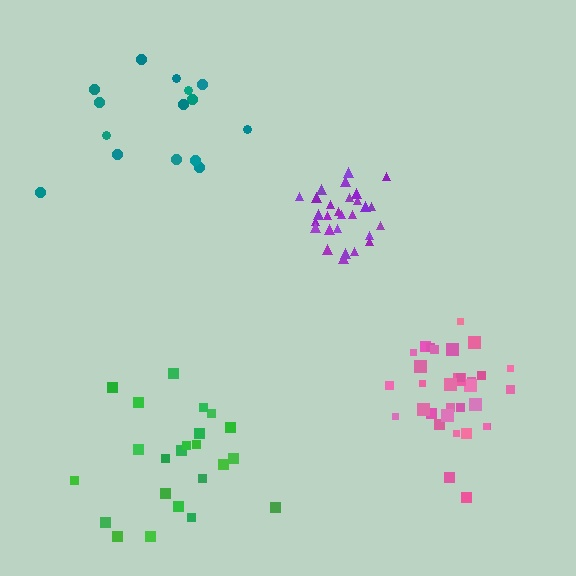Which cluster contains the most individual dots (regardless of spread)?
Pink (33).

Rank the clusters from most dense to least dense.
purple, pink, green, teal.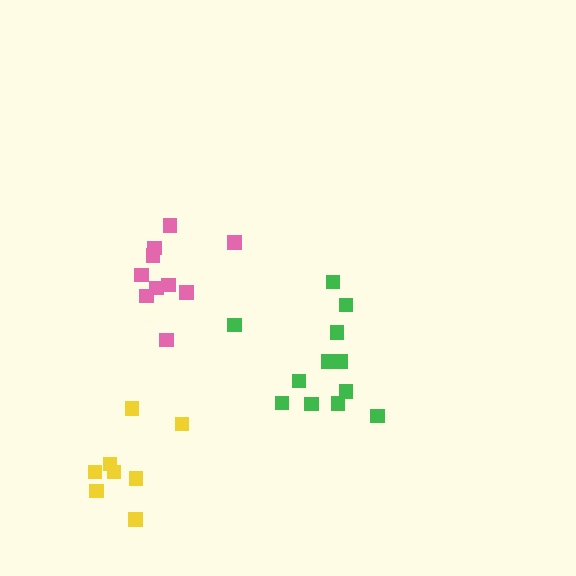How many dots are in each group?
Group 1: 10 dots, Group 2: 8 dots, Group 3: 12 dots (30 total).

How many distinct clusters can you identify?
There are 3 distinct clusters.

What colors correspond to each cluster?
The clusters are colored: pink, yellow, green.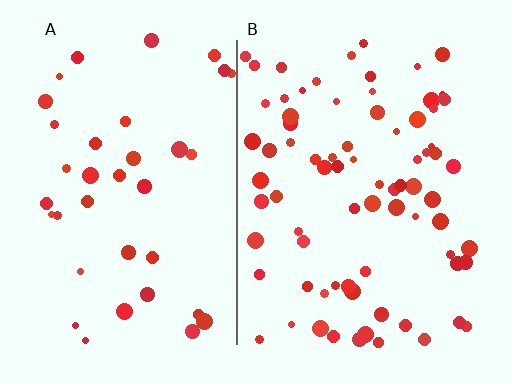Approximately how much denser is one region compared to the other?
Approximately 2.1× — region B over region A.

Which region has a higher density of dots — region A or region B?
B (the right).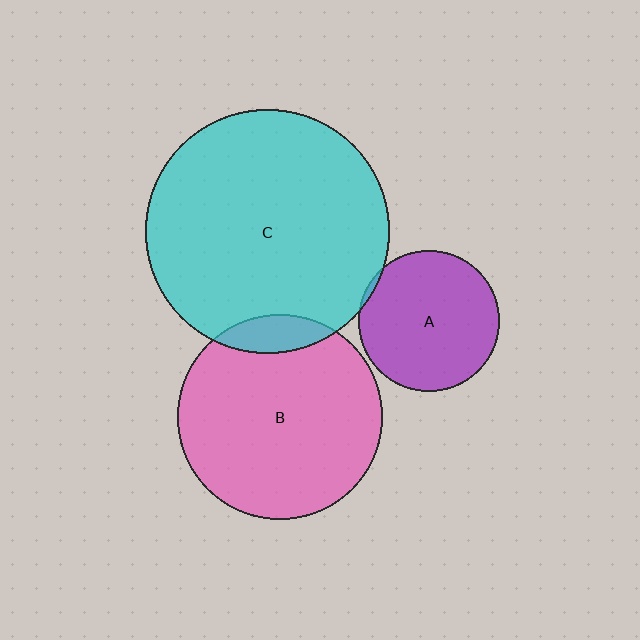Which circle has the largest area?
Circle C (cyan).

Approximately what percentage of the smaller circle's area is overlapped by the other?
Approximately 10%.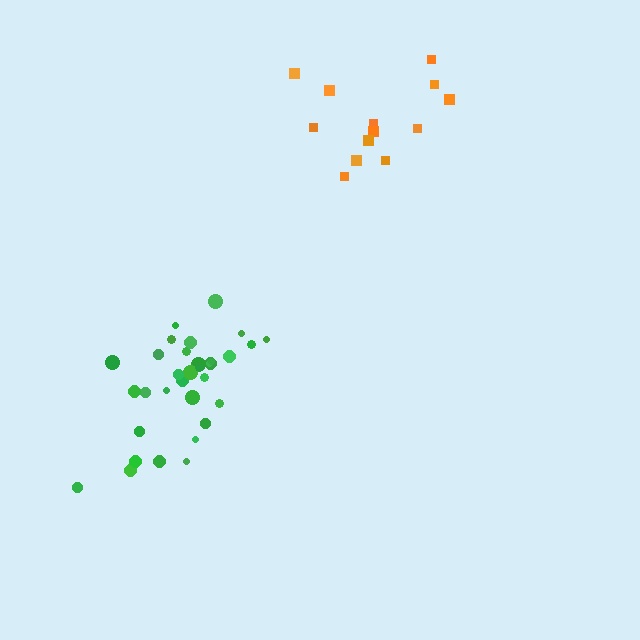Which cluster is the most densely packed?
Green.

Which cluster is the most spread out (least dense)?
Orange.